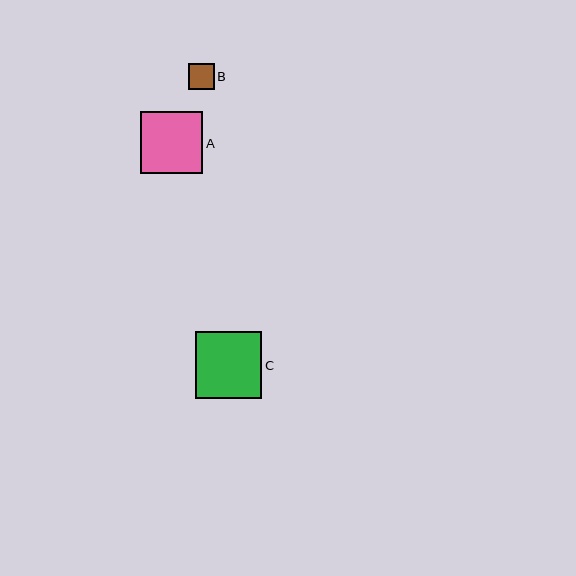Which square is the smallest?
Square B is the smallest with a size of approximately 26 pixels.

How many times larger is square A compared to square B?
Square A is approximately 2.4 times the size of square B.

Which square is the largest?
Square C is the largest with a size of approximately 66 pixels.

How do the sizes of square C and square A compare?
Square C and square A are approximately the same size.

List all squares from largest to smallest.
From largest to smallest: C, A, B.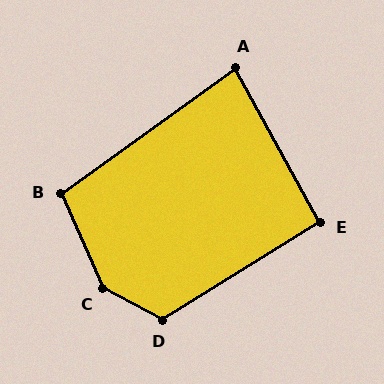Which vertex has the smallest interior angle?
A, at approximately 83 degrees.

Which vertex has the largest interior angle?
C, at approximately 142 degrees.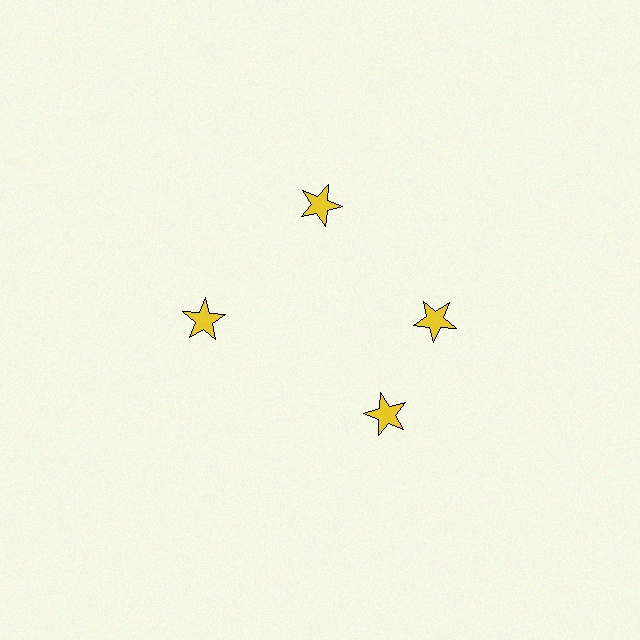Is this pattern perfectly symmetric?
No. The 4 yellow stars are arranged in a ring, but one element near the 6 o'clock position is rotated out of alignment along the ring, breaking the 4-fold rotational symmetry.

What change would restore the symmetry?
The symmetry would be restored by rotating it back into even spacing with its neighbors so that all 4 stars sit at equal angles and equal distance from the center.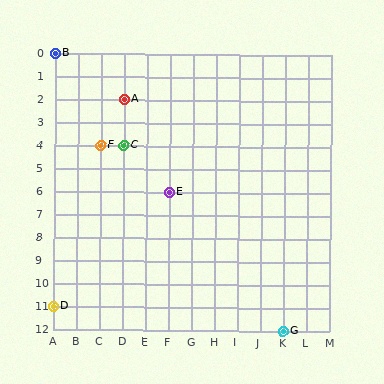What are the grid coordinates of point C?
Point C is at grid coordinates (D, 4).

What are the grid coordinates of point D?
Point D is at grid coordinates (A, 11).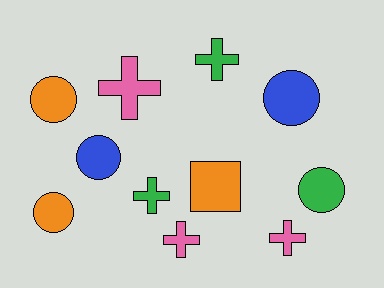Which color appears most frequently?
Pink, with 3 objects.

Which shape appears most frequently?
Cross, with 5 objects.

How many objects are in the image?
There are 11 objects.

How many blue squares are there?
There are no blue squares.